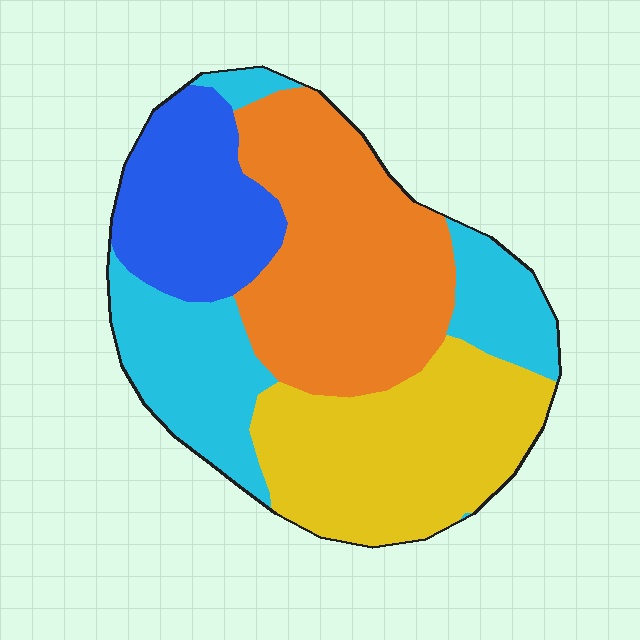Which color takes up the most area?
Orange, at roughly 30%.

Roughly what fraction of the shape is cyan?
Cyan takes up about one quarter (1/4) of the shape.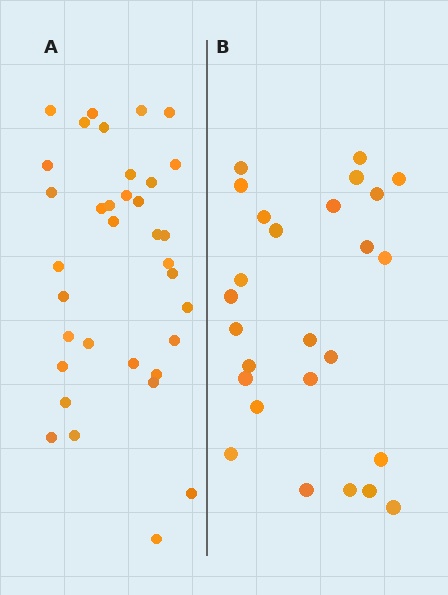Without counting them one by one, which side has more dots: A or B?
Region A (the left region) has more dots.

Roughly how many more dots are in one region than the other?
Region A has roughly 8 or so more dots than region B.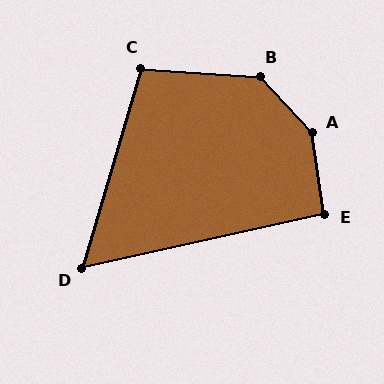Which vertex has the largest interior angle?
A, at approximately 146 degrees.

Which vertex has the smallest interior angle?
D, at approximately 61 degrees.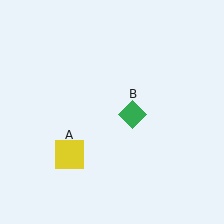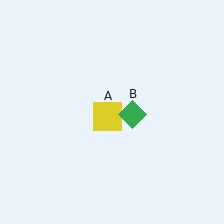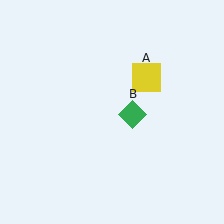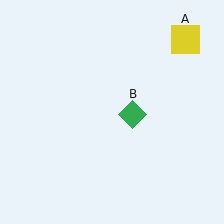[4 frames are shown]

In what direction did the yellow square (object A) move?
The yellow square (object A) moved up and to the right.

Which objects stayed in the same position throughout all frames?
Green diamond (object B) remained stationary.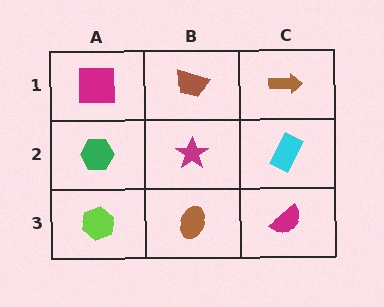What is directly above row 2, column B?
A brown trapezoid.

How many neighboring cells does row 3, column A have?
2.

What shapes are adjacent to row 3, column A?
A green hexagon (row 2, column A), a brown ellipse (row 3, column B).